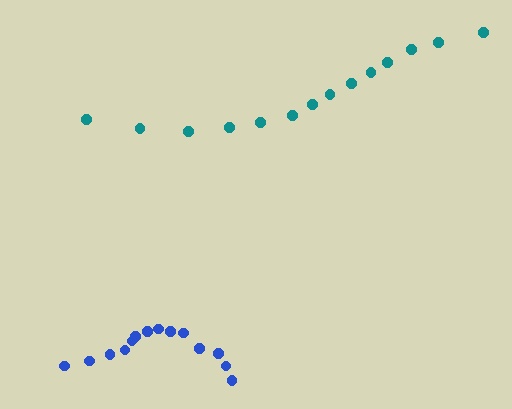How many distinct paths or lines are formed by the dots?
There are 2 distinct paths.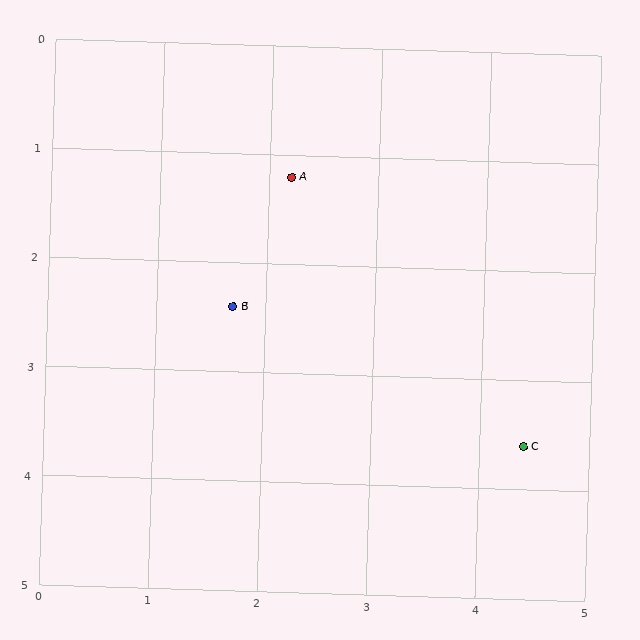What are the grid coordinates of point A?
Point A is at approximately (2.2, 1.2).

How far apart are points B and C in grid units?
Points B and C are about 3.0 grid units apart.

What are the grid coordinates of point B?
Point B is at approximately (1.7, 2.4).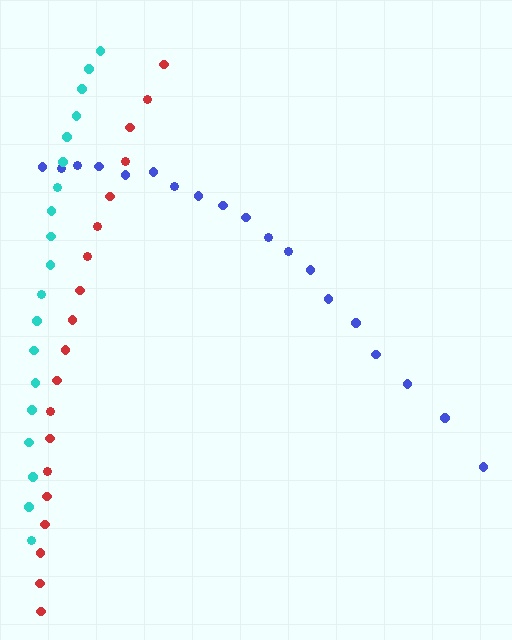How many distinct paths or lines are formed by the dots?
There are 3 distinct paths.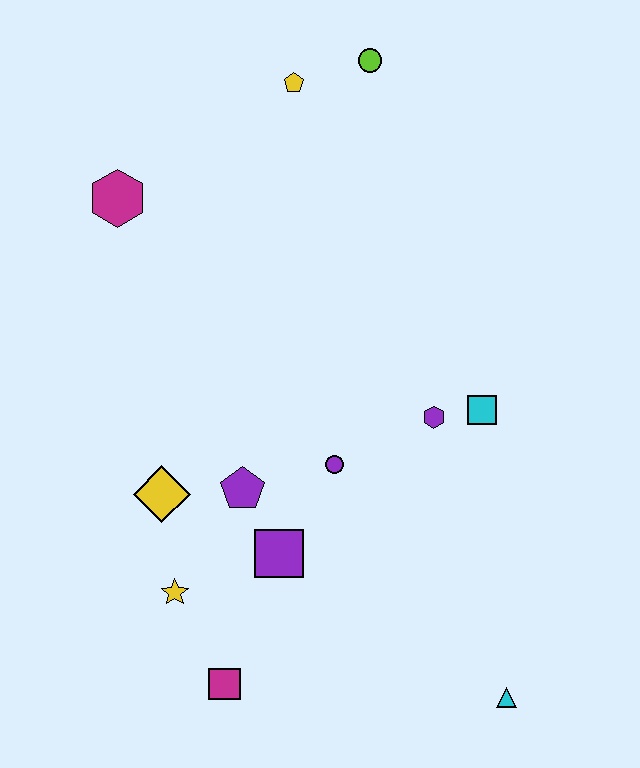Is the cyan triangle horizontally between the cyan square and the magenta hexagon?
No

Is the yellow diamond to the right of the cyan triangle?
No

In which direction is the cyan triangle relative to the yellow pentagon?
The cyan triangle is below the yellow pentagon.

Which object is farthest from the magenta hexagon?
The cyan triangle is farthest from the magenta hexagon.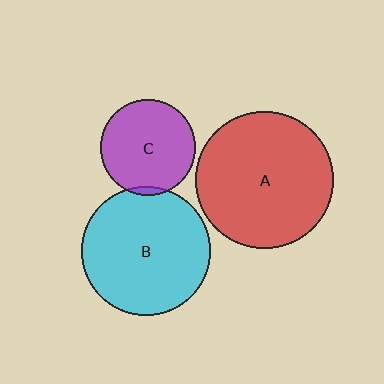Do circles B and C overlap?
Yes.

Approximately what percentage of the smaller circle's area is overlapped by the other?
Approximately 5%.